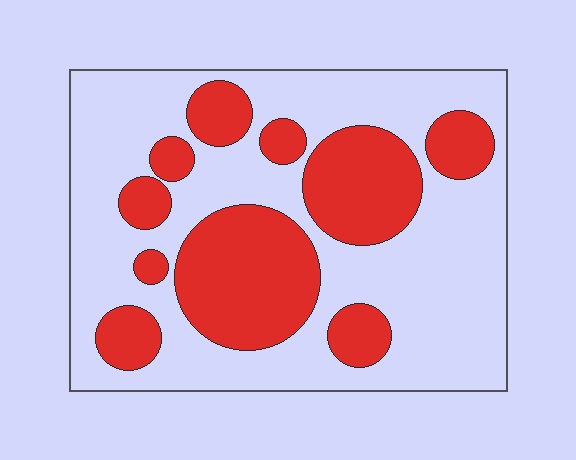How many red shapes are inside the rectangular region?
10.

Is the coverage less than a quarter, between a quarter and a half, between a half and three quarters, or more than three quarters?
Between a quarter and a half.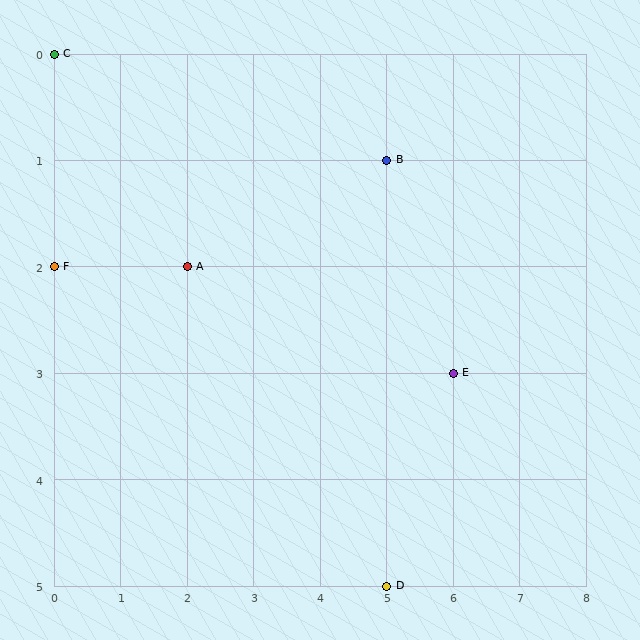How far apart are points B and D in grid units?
Points B and D are 4 rows apart.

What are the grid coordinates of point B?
Point B is at grid coordinates (5, 1).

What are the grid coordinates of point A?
Point A is at grid coordinates (2, 2).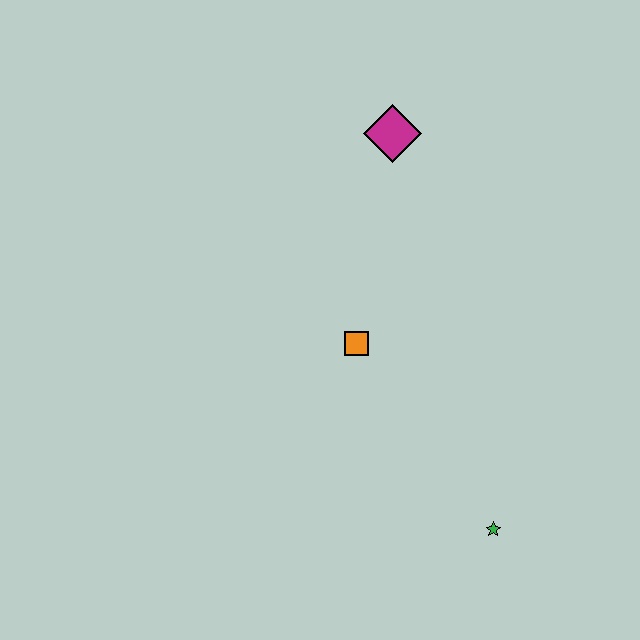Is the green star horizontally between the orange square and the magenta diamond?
No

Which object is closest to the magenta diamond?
The orange square is closest to the magenta diamond.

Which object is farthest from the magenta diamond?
The green star is farthest from the magenta diamond.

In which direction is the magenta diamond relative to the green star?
The magenta diamond is above the green star.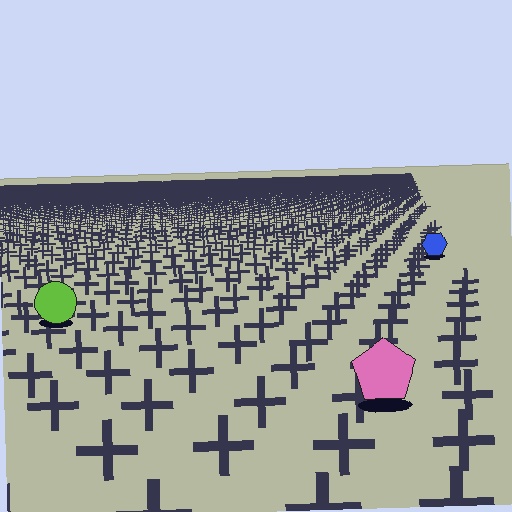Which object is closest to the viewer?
The pink pentagon is closest. The texture marks near it are larger and more spread out.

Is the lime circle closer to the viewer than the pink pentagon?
No. The pink pentagon is closer — you can tell from the texture gradient: the ground texture is coarser near it.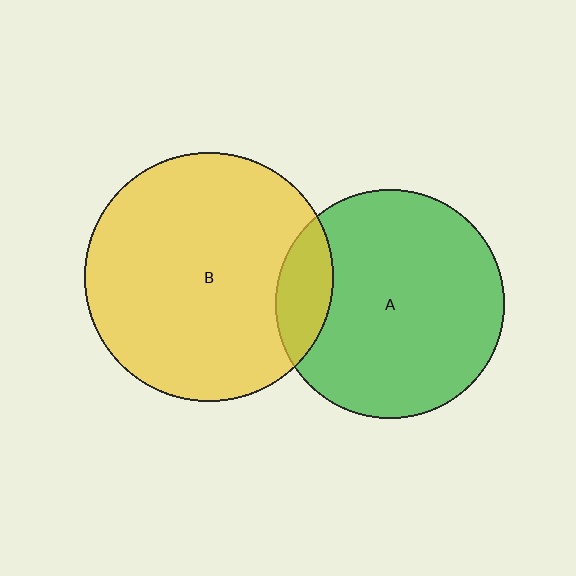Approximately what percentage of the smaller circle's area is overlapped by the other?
Approximately 15%.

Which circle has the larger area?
Circle B (yellow).